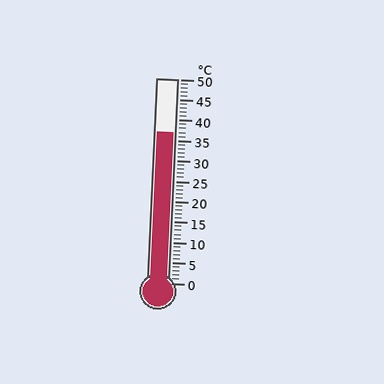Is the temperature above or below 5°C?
The temperature is above 5°C.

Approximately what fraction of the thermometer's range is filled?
The thermometer is filled to approximately 75% of its range.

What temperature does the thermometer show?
The thermometer shows approximately 37°C.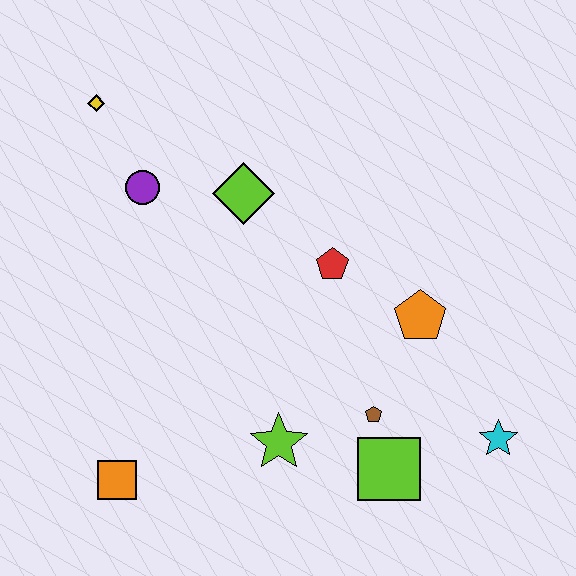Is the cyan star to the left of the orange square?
No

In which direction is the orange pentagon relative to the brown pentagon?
The orange pentagon is above the brown pentagon.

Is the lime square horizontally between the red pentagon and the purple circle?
No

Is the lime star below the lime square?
No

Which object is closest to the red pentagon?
The orange pentagon is closest to the red pentagon.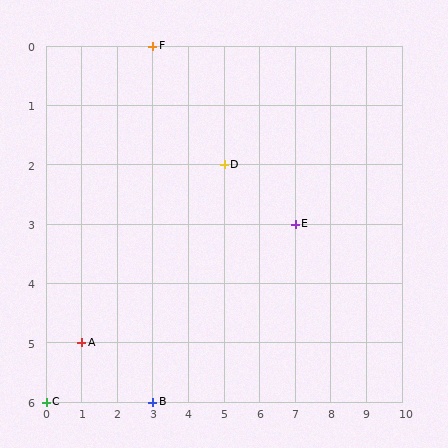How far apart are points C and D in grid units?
Points C and D are 5 columns and 4 rows apart (about 6.4 grid units diagonally).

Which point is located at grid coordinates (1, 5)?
Point A is at (1, 5).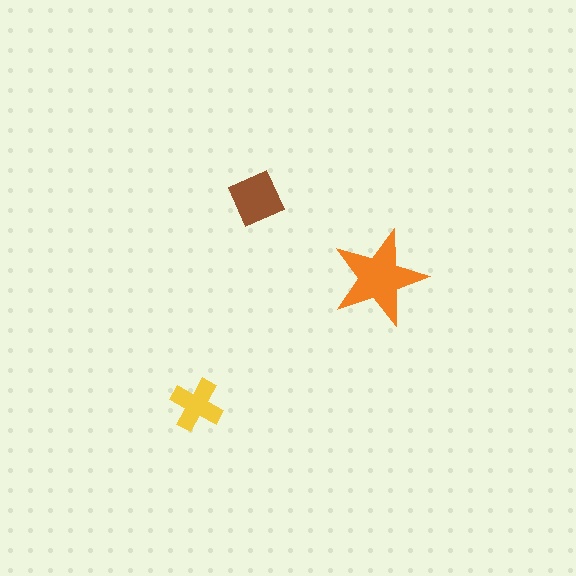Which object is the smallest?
The yellow cross.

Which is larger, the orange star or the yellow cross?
The orange star.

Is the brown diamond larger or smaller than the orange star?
Smaller.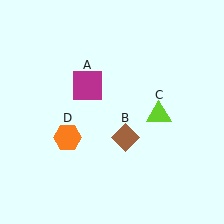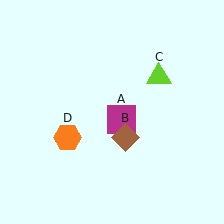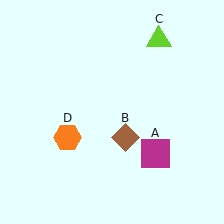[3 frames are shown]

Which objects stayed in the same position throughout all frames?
Brown diamond (object B) and orange hexagon (object D) remained stationary.